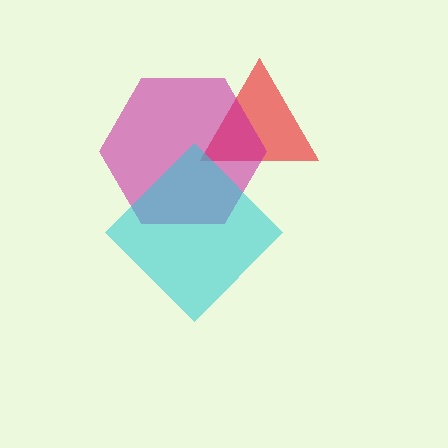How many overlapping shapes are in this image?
There are 3 overlapping shapes in the image.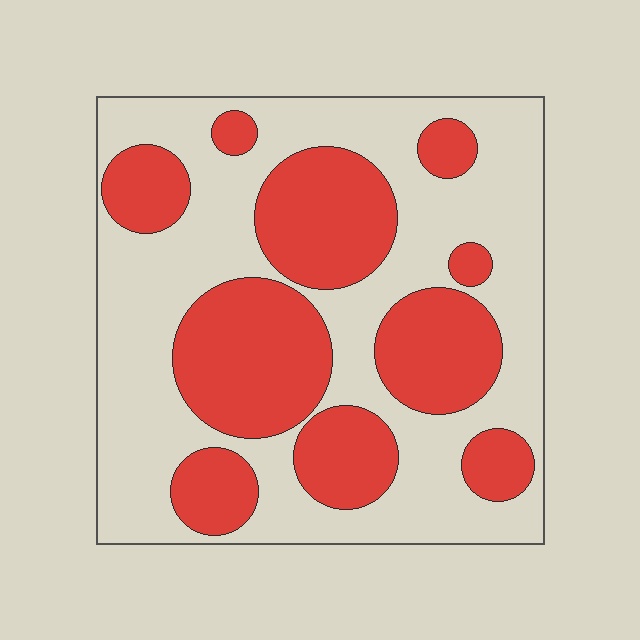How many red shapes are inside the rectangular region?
10.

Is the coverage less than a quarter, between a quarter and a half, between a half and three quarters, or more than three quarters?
Between a quarter and a half.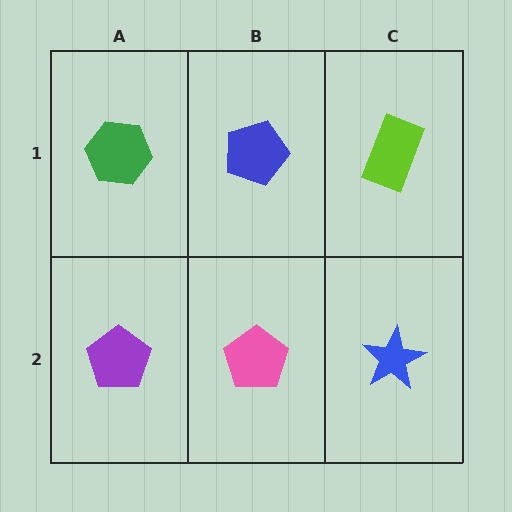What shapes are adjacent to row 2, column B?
A blue pentagon (row 1, column B), a purple pentagon (row 2, column A), a blue star (row 2, column C).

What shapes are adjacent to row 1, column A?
A purple pentagon (row 2, column A), a blue pentagon (row 1, column B).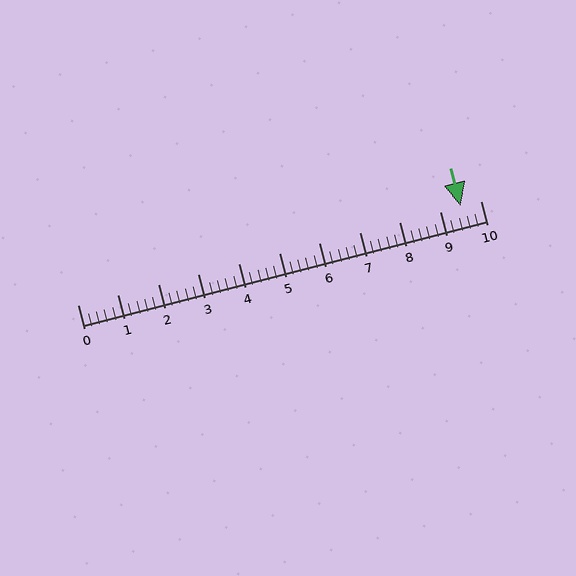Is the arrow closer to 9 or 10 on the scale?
The arrow is closer to 10.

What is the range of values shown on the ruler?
The ruler shows values from 0 to 10.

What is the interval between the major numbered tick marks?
The major tick marks are spaced 1 units apart.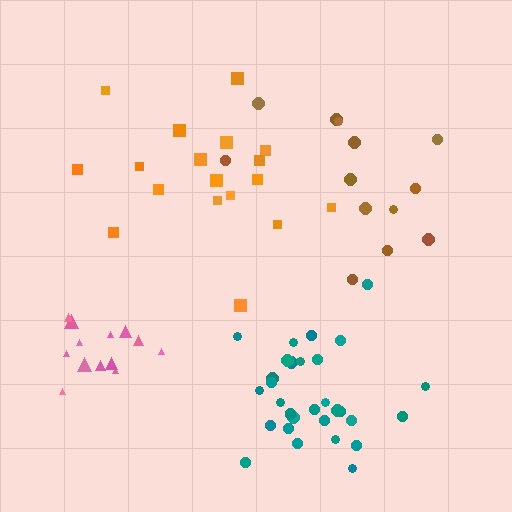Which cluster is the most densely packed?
Pink.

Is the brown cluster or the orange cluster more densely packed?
Orange.